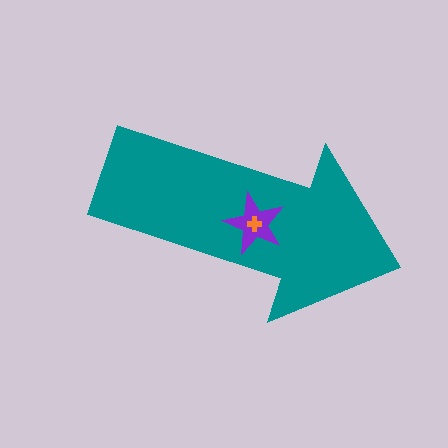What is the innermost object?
The orange cross.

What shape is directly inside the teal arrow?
The purple star.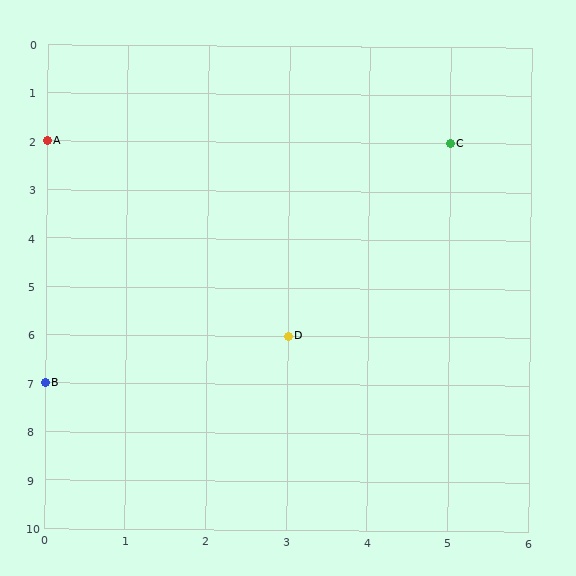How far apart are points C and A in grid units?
Points C and A are 5 columns apart.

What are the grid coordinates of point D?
Point D is at grid coordinates (3, 6).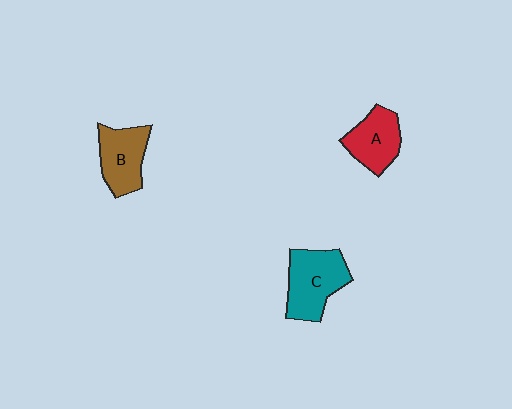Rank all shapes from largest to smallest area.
From largest to smallest: C (teal), B (brown), A (red).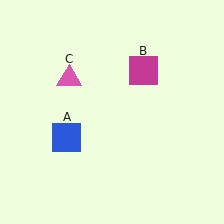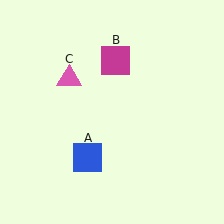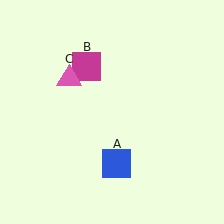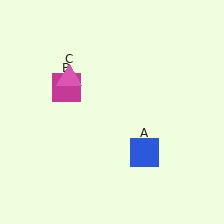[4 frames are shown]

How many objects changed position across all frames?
2 objects changed position: blue square (object A), magenta square (object B).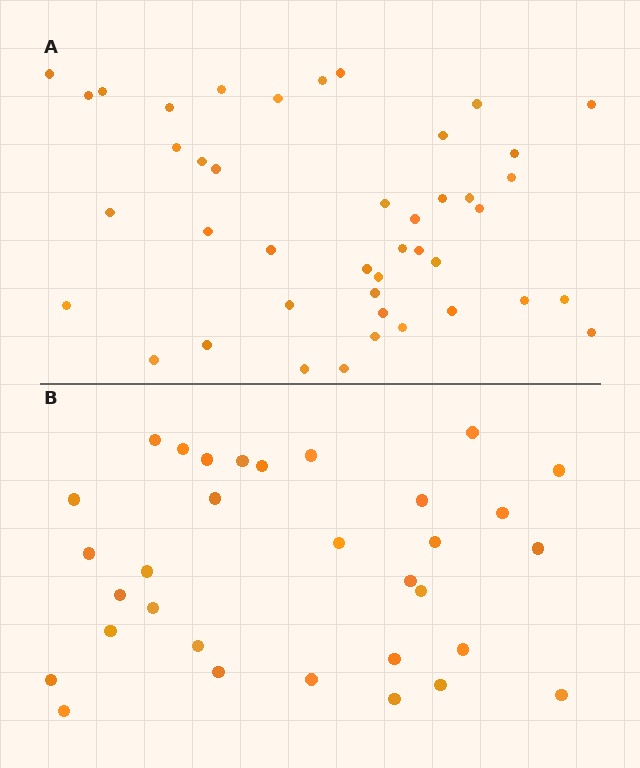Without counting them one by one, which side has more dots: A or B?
Region A (the top region) has more dots.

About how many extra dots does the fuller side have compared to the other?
Region A has roughly 12 or so more dots than region B.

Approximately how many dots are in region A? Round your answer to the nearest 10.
About 40 dots. (The exact count is 43, which rounds to 40.)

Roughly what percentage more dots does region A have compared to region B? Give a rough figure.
About 35% more.